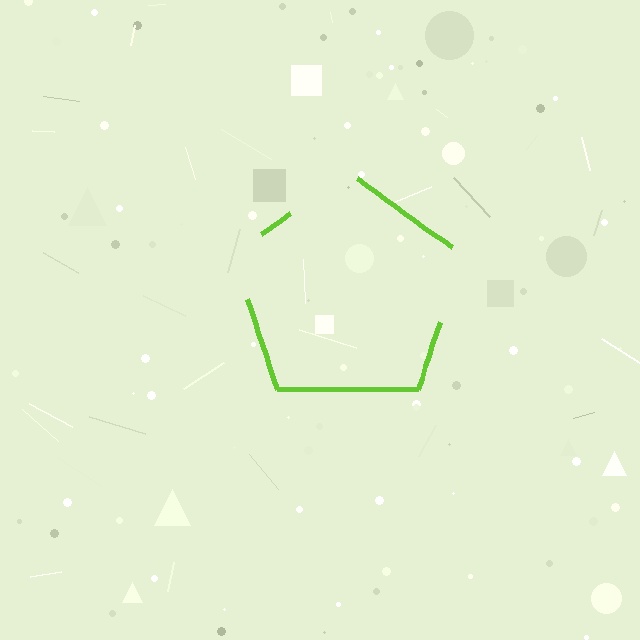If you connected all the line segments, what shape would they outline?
They would outline a pentagon.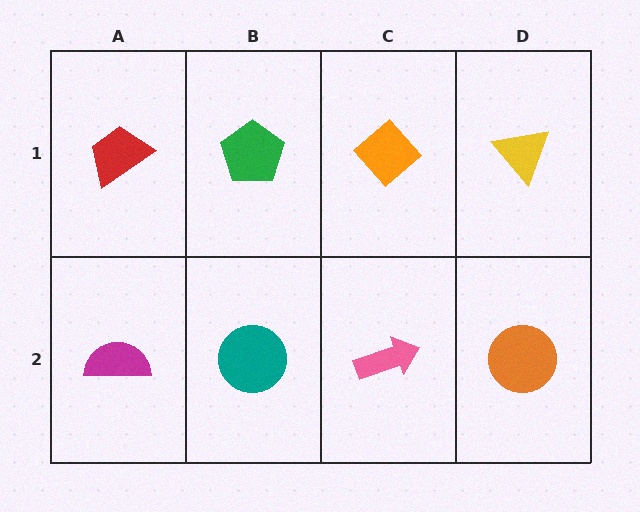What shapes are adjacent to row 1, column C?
A pink arrow (row 2, column C), a green pentagon (row 1, column B), a yellow triangle (row 1, column D).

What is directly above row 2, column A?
A red trapezoid.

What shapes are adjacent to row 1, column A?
A magenta semicircle (row 2, column A), a green pentagon (row 1, column B).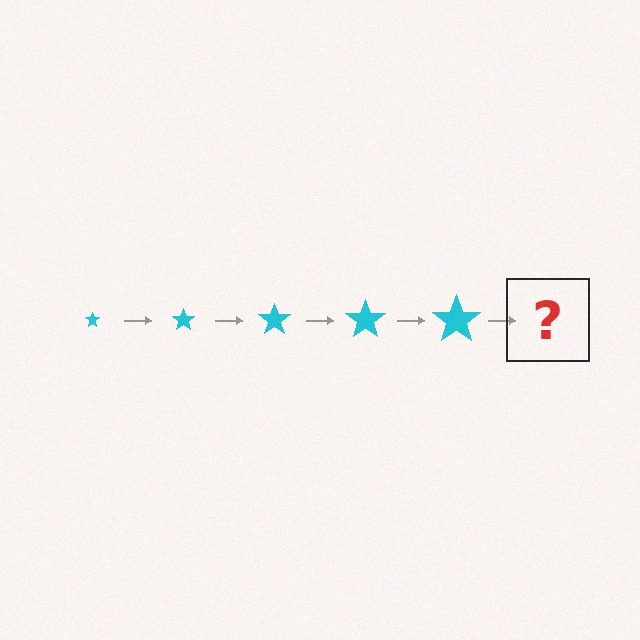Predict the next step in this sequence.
The next step is a cyan star, larger than the previous one.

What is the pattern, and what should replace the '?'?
The pattern is that the star gets progressively larger each step. The '?' should be a cyan star, larger than the previous one.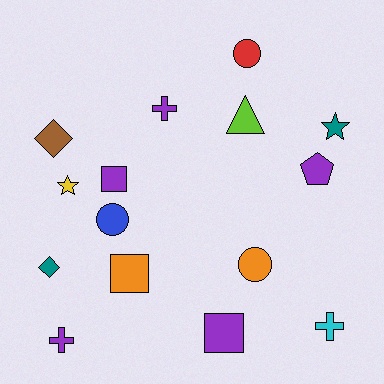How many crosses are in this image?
There are 3 crosses.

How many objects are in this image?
There are 15 objects.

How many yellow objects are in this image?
There is 1 yellow object.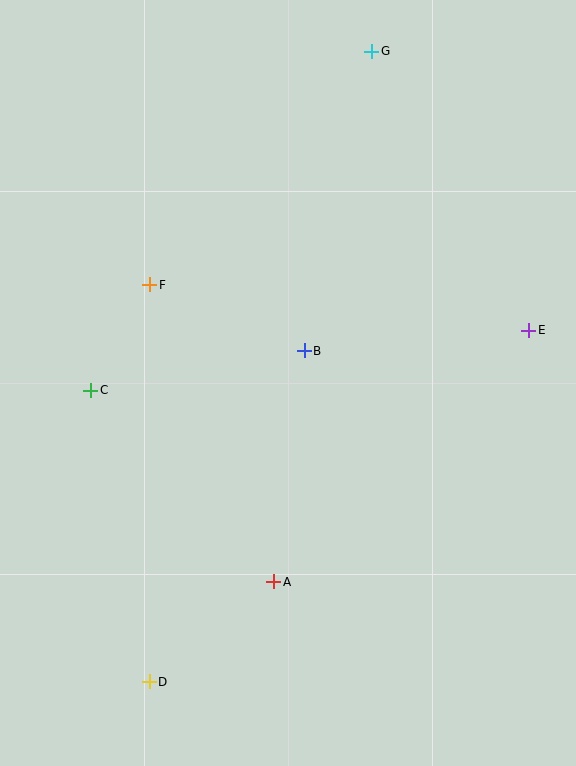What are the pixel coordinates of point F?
Point F is at (150, 285).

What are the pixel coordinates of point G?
Point G is at (372, 51).